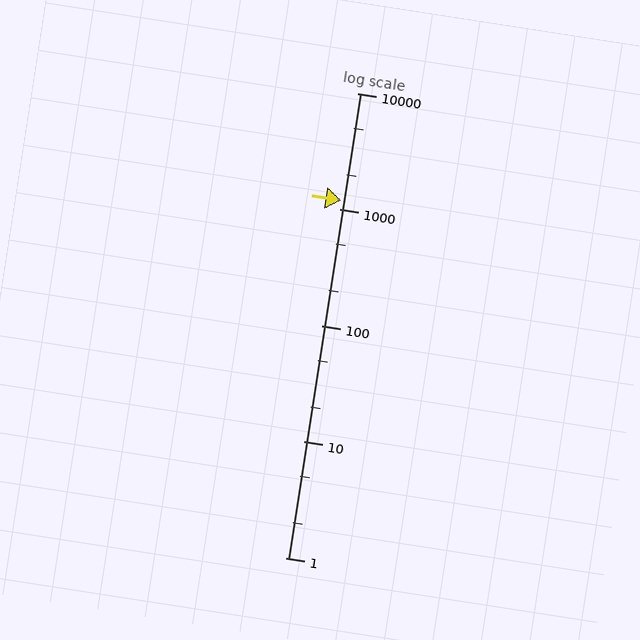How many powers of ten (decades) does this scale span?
The scale spans 4 decades, from 1 to 10000.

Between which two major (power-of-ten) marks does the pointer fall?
The pointer is between 1000 and 10000.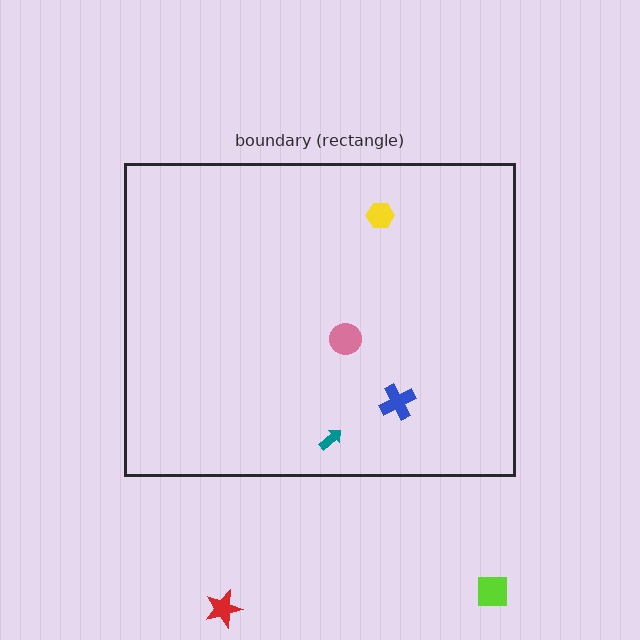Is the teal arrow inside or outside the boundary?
Inside.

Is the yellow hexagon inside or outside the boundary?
Inside.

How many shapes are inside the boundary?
4 inside, 2 outside.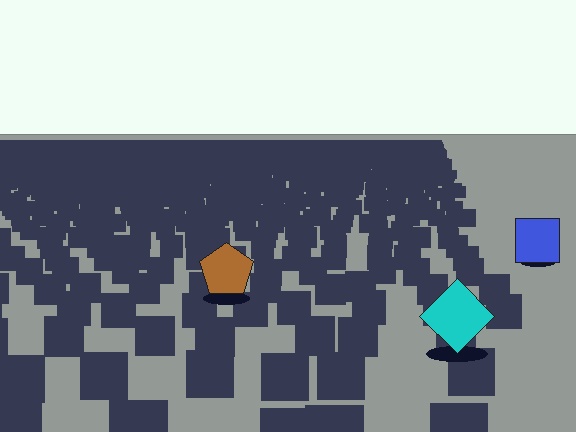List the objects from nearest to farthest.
From nearest to farthest: the cyan diamond, the brown pentagon, the blue square.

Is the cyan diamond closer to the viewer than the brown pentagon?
Yes. The cyan diamond is closer — you can tell from the texture gradient: the ground texture is coarser near it.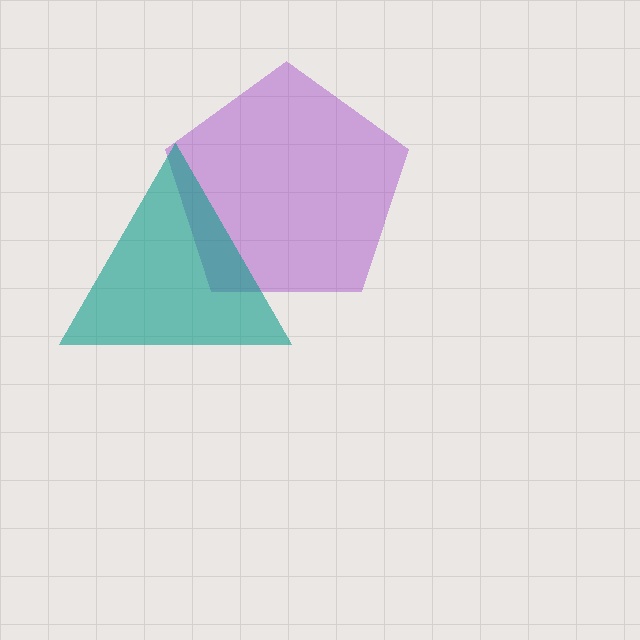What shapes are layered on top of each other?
The layered shapes are: a purple pentagon, a teal triangle.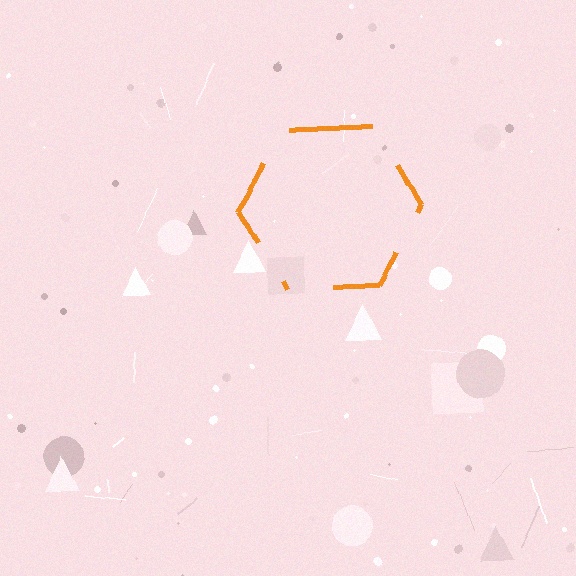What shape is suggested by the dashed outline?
The dashed outline suggests a hexagon.